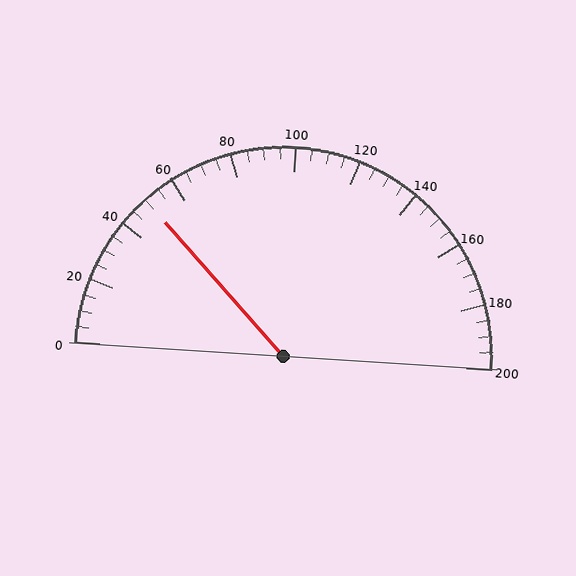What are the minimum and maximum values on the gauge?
The gauge ranges from 0 to 200.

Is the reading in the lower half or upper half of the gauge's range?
The reading is in the lower half of the range (0 to 200).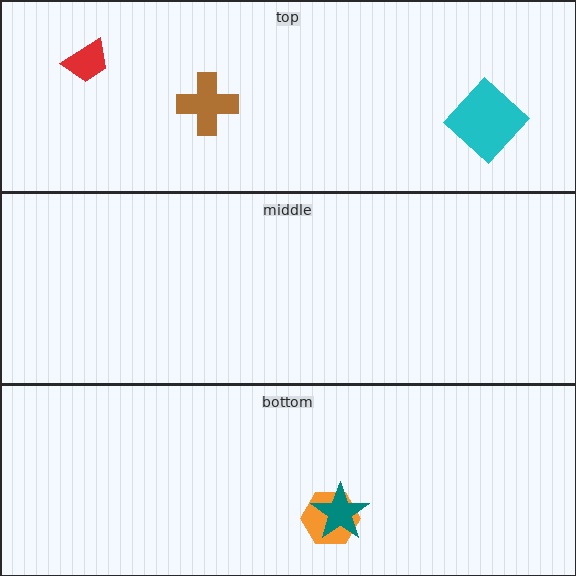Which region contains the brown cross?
The top region.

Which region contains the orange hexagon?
The bottom region.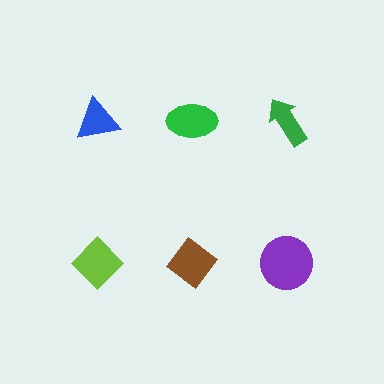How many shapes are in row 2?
3 shapes.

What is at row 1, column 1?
A blue triangle.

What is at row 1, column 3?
A green arrow.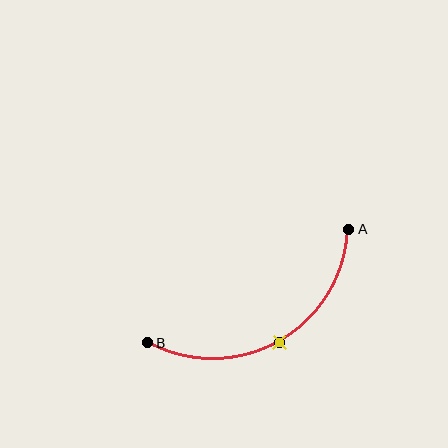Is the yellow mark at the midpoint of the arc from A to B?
Yes. The yellow mark lies on the arc at equal arc-length from both A and B — it is the arc midpoint.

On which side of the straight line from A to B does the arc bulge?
The arc bulges below the straight line connecting A and B.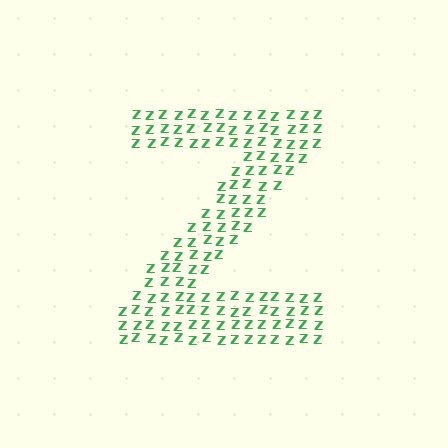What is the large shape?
The large shape is the letter Z.